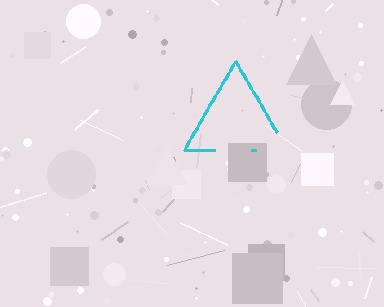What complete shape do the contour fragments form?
The contour fragments form a triangle.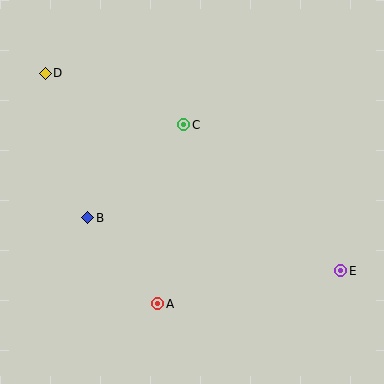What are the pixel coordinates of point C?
Point C is at (184, 125).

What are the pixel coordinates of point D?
Point D is at (45, 73).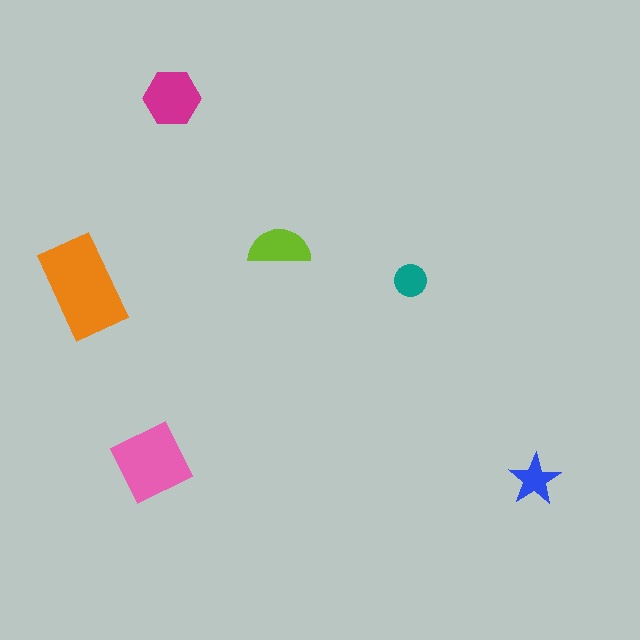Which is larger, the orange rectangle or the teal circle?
The orange rectangle.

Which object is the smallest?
The teal circle.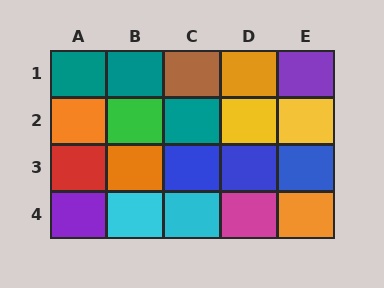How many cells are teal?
3 cells are teal.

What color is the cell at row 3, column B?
Orange.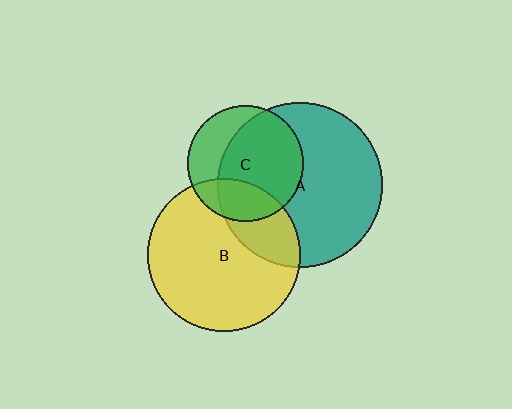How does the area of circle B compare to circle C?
Approximately 1.7 times.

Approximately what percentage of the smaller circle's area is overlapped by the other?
Approximately 70%.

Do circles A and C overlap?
Yes.